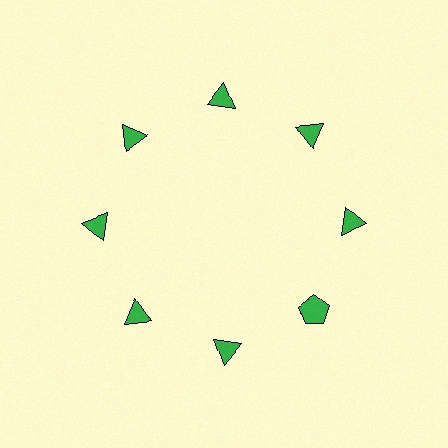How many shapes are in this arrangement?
There are 8 shapes arranged in a ring pattern.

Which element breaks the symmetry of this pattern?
The green pentagon at roughly the 4 o'clock position breaks the symmetry. All other shapes are green triangles.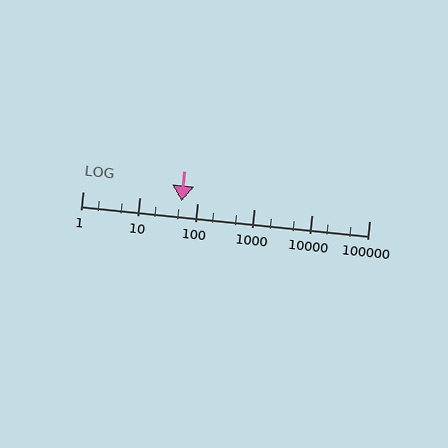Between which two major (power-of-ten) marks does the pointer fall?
The pointer is between 10 and 100.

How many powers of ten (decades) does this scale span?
The scale spans 5 decades, from 1 to 100000.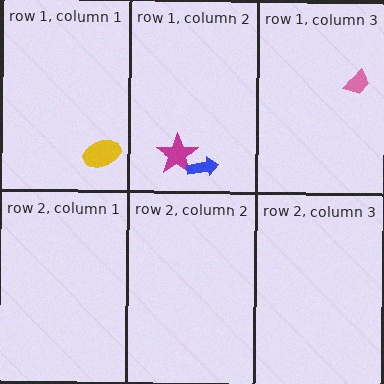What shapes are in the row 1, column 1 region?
The yellow ellipse.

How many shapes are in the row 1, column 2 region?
2.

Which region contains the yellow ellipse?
The row 1, column 1 region.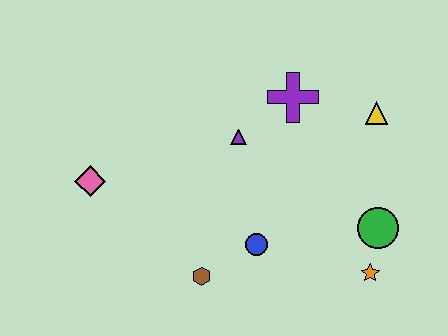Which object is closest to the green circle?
The orange star is closest to the green circle.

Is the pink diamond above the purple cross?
No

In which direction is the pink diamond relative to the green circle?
The pink diamond is to the left of the green circle.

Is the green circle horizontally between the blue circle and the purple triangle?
No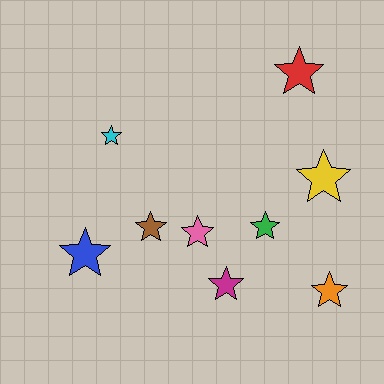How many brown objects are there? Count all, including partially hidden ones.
There is 1 brown object.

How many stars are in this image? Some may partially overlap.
There are 9 stars.